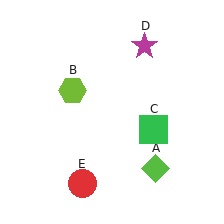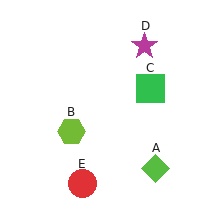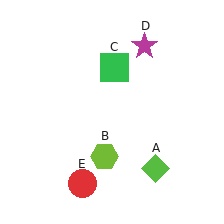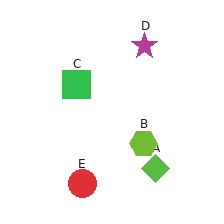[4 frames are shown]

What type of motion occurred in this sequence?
The lime hexagon (object B), green square (object C) rotated counterclockwise around the center of the scene.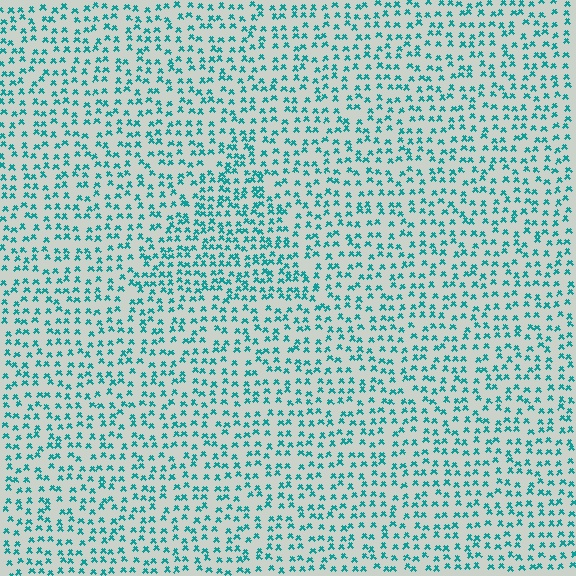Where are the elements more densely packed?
The elements are more densely packed inside the triangle boundary.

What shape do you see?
I see a triangle.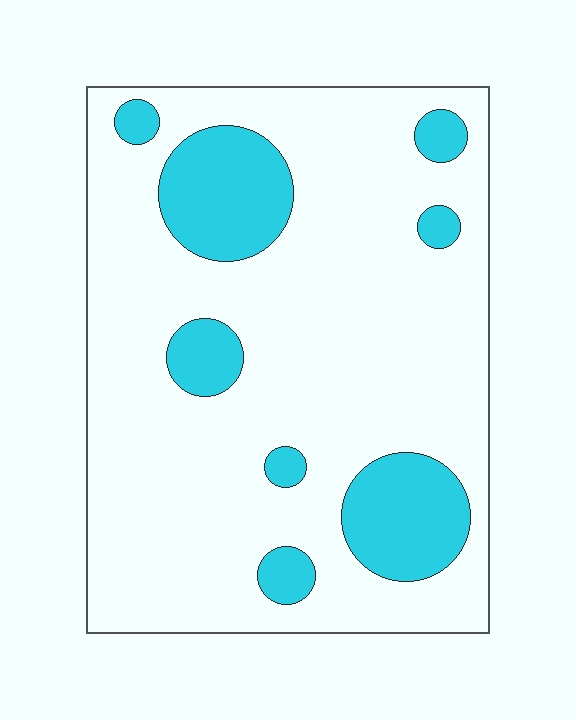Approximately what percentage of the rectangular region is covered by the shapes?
Approximately 20%.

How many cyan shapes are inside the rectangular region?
8.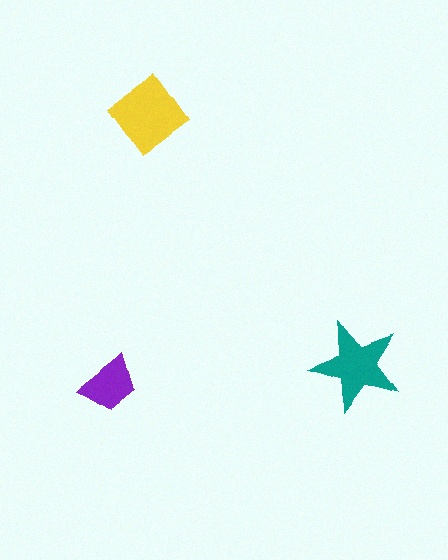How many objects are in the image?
There are 3 objects in the image.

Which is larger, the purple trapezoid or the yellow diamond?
The yellow diamond.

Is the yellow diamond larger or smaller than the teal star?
Larger.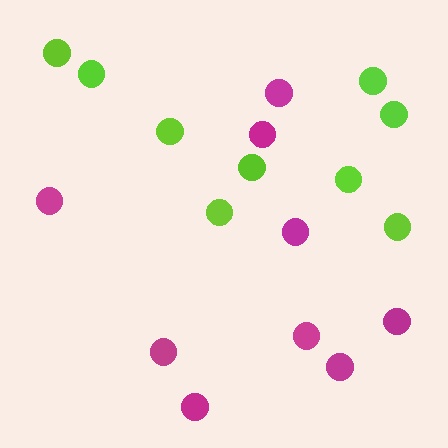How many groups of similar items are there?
There are 2 groups: one group of lime circles (9) and one group of magenta circles (9).